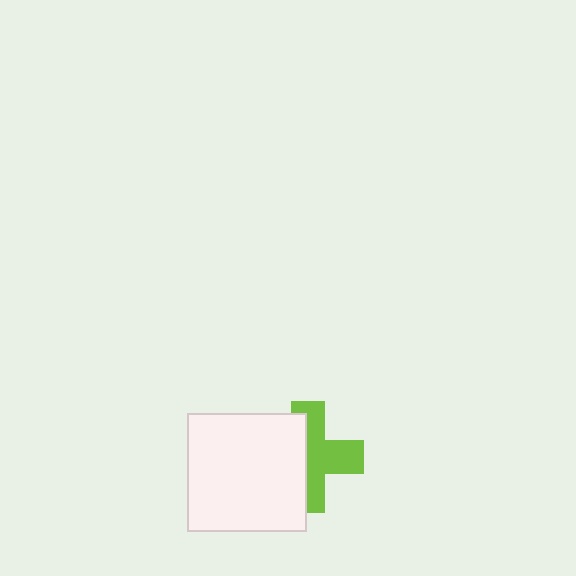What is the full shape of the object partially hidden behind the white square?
The partially hidden object is a lime cross.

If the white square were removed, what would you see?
You would see the complete lime cross.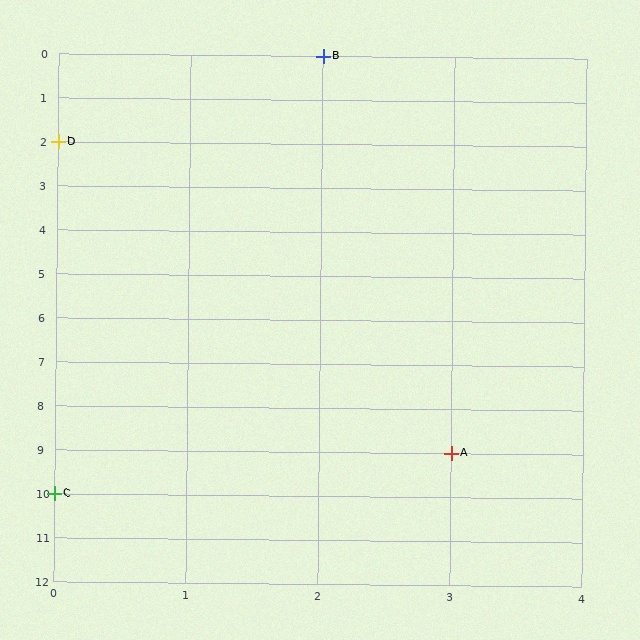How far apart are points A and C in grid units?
Points A and C are 3 columns and 1 row apart (about 3.2 grid units diagonally).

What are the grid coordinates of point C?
Point C is at grid coordinates (0, 10).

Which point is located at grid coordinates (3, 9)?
Point A is at (3, 9).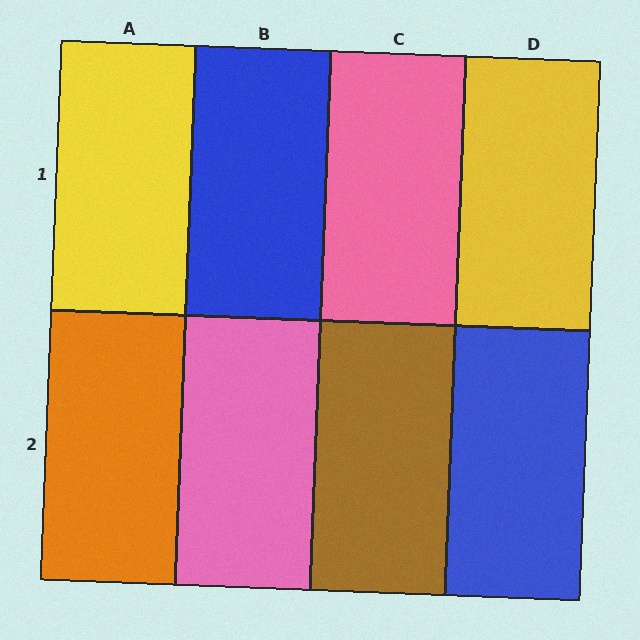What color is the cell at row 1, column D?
Yellow.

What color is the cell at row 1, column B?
Blue.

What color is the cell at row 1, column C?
Pink.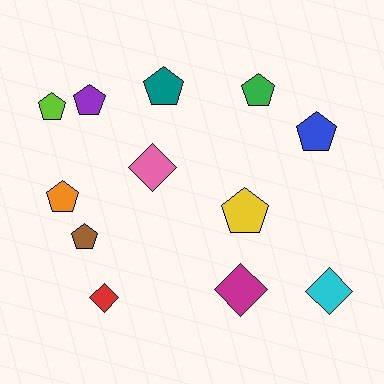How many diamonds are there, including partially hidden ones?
There are 4 diamonds.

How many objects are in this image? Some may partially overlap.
There are 12 objects.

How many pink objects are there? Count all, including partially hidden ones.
There is 1 pink object.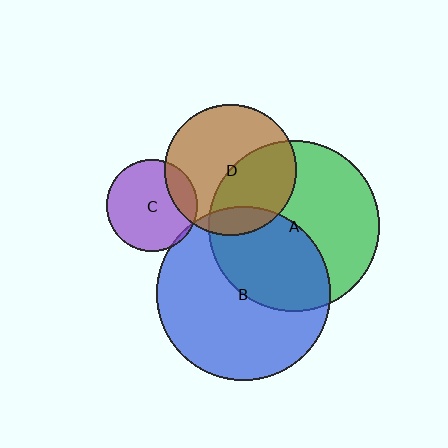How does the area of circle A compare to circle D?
Approximately 1.7 times.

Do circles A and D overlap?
Yes.